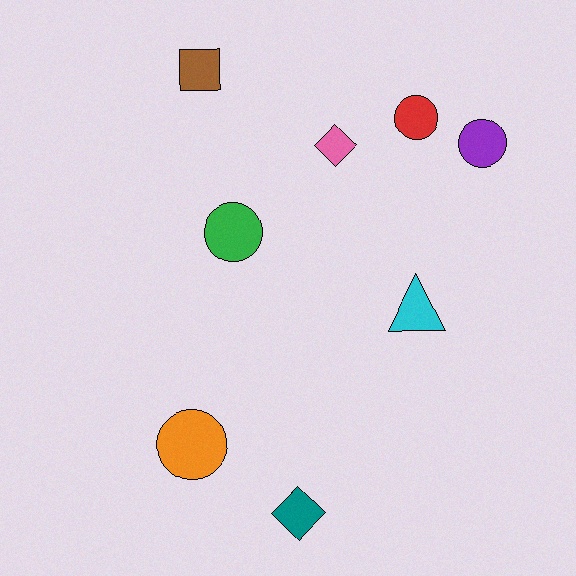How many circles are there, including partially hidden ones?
There are 4 circles.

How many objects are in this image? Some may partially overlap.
There are 8 objects.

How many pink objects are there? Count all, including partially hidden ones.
There is 1 pink object.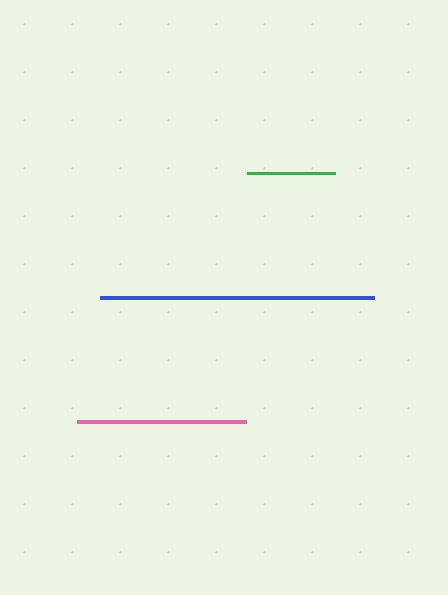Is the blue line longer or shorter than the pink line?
The blue line is longer than the pink line.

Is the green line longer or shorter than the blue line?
The blue line is longer than the green line.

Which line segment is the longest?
The blue line is the longest at approximately 274 pixels.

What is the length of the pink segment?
The pink segment is approximately 169 pixels long.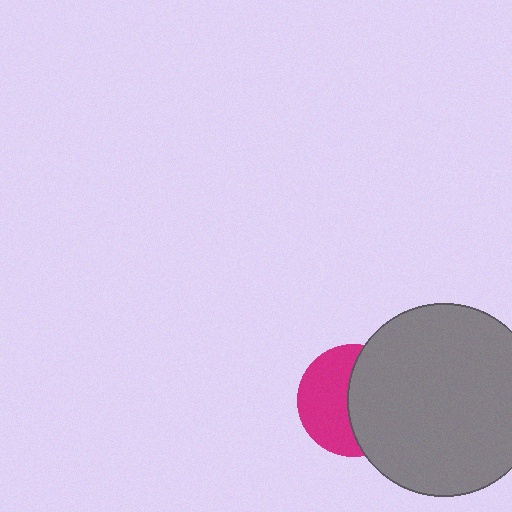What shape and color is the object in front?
The object in front is a gray circle.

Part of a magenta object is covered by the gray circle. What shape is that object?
It is a circle.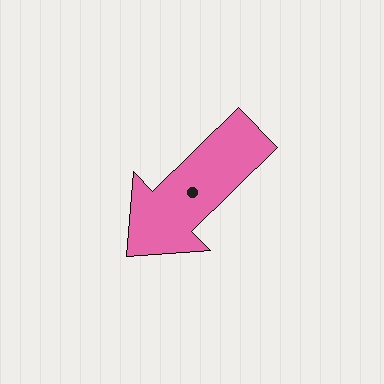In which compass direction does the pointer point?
Southwest.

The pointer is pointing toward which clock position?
Roughly 8 o'clock.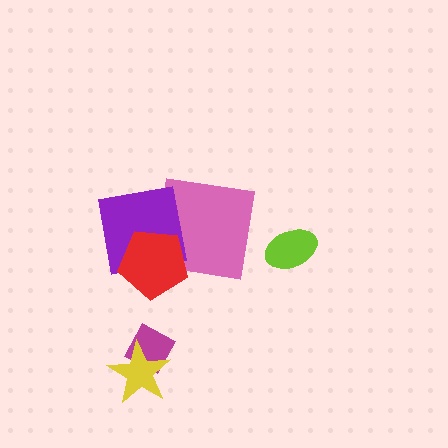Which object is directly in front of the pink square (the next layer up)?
The purple square is directly in front of the pink square.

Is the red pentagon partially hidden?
No, no other shape covers it.